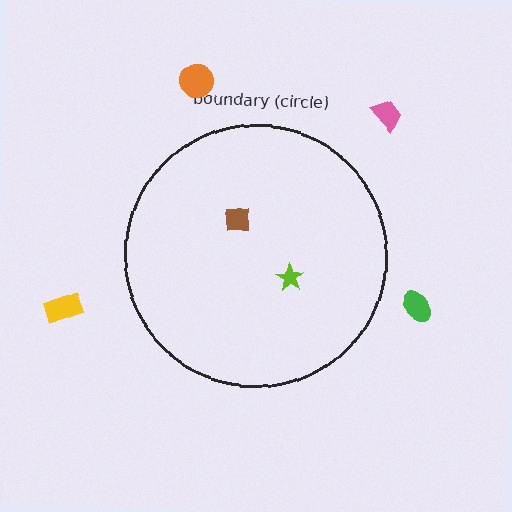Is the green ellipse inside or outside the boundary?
Outside.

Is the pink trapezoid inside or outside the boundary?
Outside.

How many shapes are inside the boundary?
2 inside, 4 outside.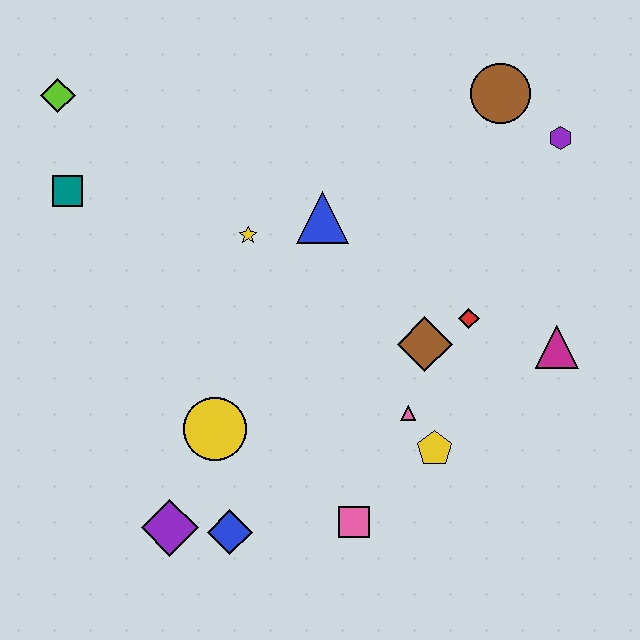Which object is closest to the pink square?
The yellow pentagon is closest to the pink square.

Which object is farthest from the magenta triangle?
The lime diamond is farthest from the magenta triangle.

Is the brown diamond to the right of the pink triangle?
Yes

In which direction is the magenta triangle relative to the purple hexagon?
The magenta triangle is below the purple hexagon.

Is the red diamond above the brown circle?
No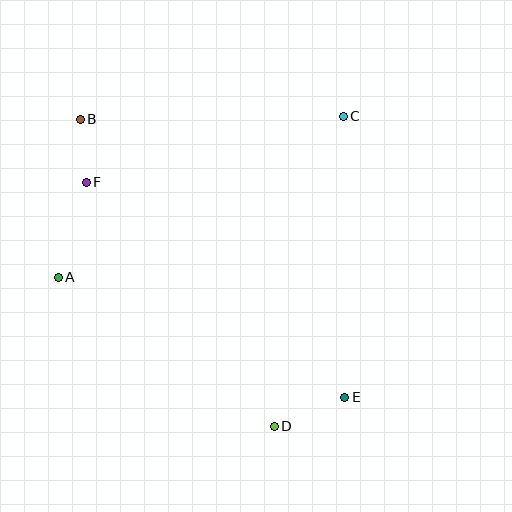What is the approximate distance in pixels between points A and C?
The distance between A and C is approximately 328 pixels.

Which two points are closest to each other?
Points B and F are closest to each other.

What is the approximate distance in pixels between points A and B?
The distance between A and B is approximately 160 pixels.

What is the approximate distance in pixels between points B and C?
The distance between B and C is approximately 263 pixels.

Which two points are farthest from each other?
Points B and E are farthest from each other.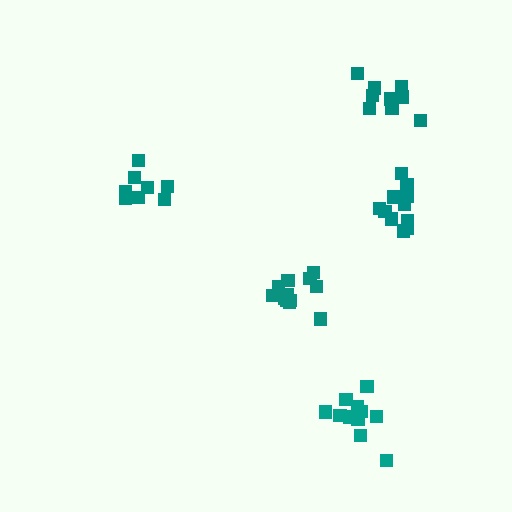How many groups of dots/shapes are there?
There are 5 groups.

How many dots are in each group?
Group 1: 11 dots, Group 2: 8 dots, Group 3: 12 dots, Group 4: 11 dots, Group 5: 9 dots (51 total).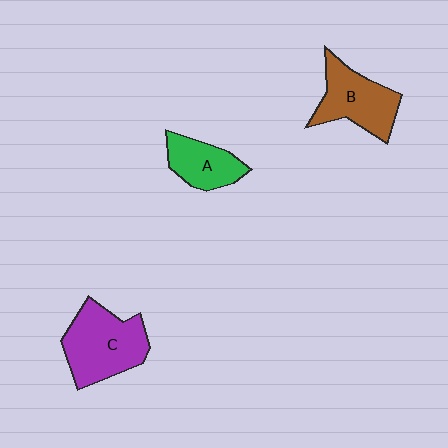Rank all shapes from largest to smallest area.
From largest to smallest: C (purple), B (brown), A (green).